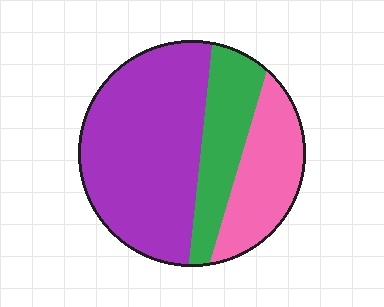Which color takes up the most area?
Purple, at roughly 55%.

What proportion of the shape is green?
Green takes up about one fifth (1/5) of the shape.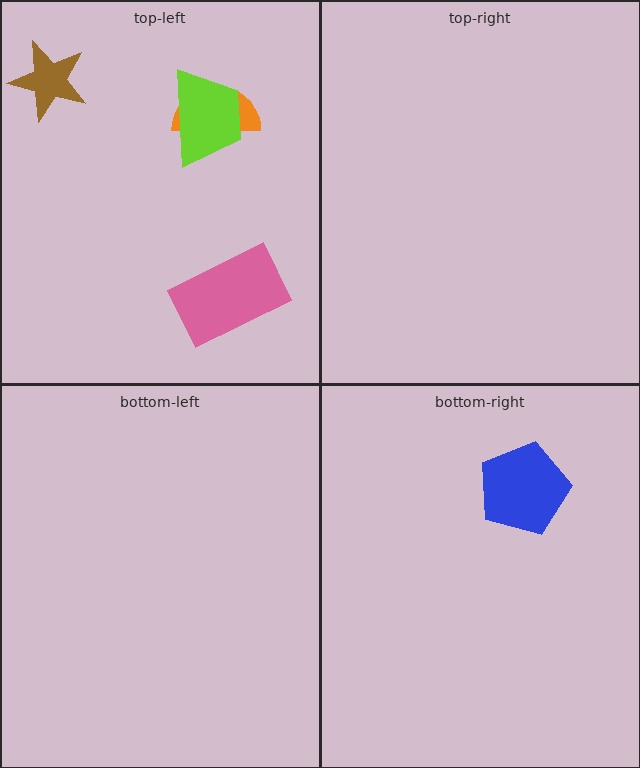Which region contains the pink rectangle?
The top-left region.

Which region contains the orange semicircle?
The top-left region.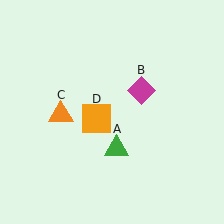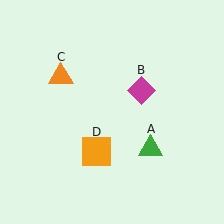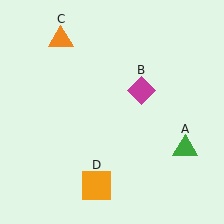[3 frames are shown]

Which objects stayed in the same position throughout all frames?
Magenta diamond (object B) remained stationary.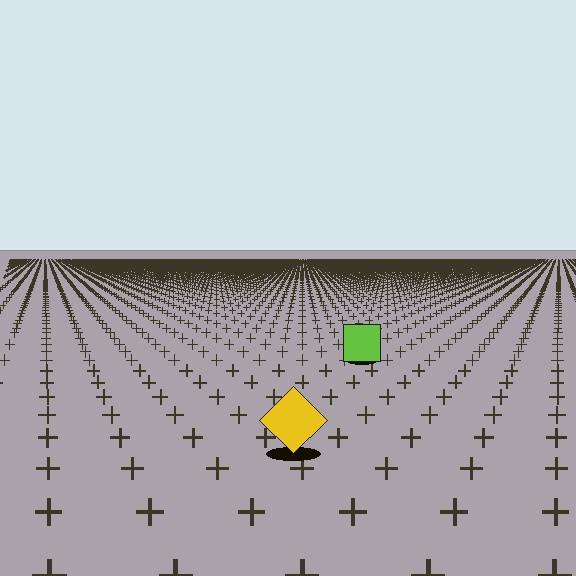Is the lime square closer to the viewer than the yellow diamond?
No. The yellow diamond is closer — you can tell from the texture gradient: the ground texture is coarser near it.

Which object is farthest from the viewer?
The lime square is farthest from the viewer. It appears smaller and the ground texture around it is denser.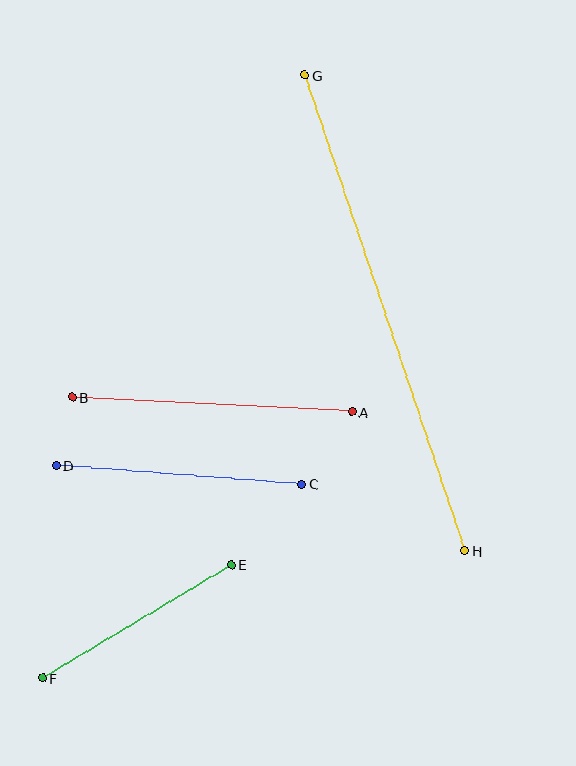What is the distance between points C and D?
The distance is approximately 247 pixels.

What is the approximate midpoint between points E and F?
The midpoint is at approximately (137, 621) pixels.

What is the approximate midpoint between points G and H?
The midpoint is at approximately (385, 313) pixels.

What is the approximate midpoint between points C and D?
The midpoint is at approximately (179, 475) pixels.